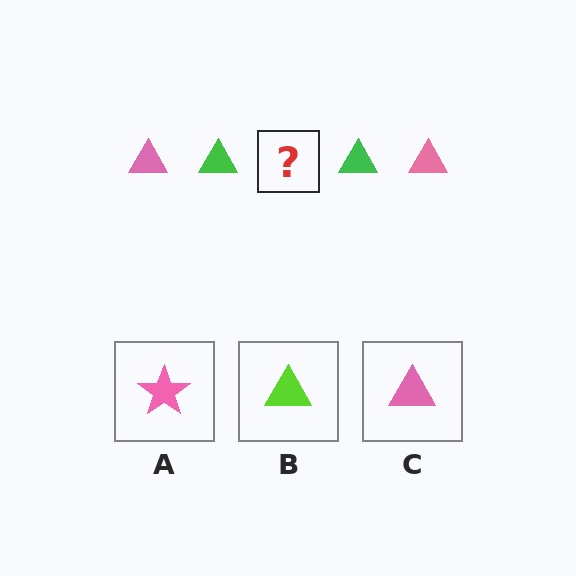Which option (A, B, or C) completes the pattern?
C.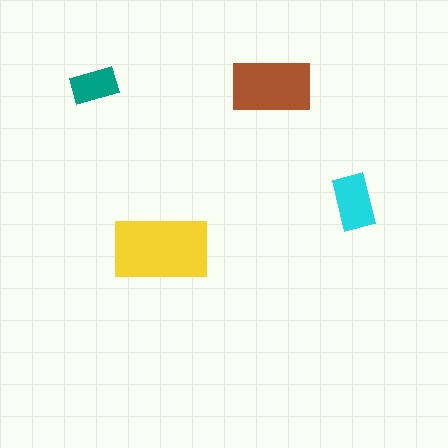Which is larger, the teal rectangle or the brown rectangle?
The brown one.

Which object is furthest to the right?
The cyan rectangle is rightmost.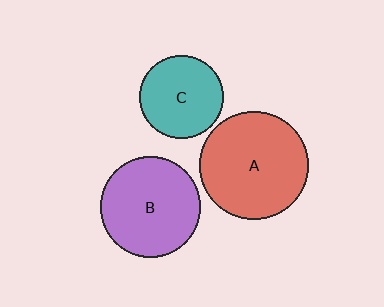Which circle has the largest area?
Circle A (red).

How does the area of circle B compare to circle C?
Approximately 1.4 times.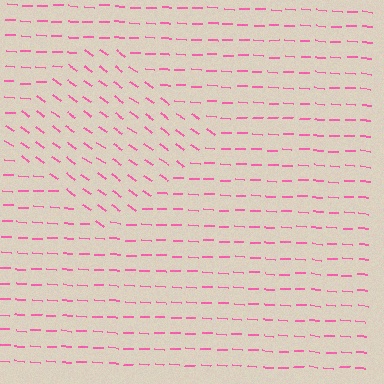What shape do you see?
I see a diamond.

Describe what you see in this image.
The image is filled with small pink line segments. A diamond region in the image has lines oriented differently from the surrounding lines, creating a visible texture boundary.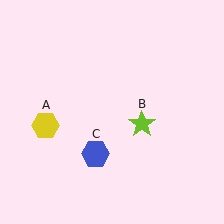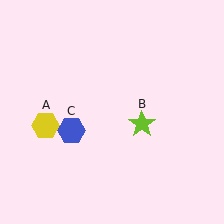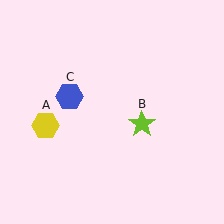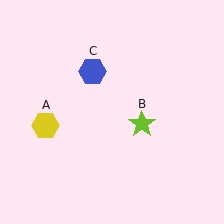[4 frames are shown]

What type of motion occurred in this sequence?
The blue hexagon (object C) rotated clockwise around the center of the scene.